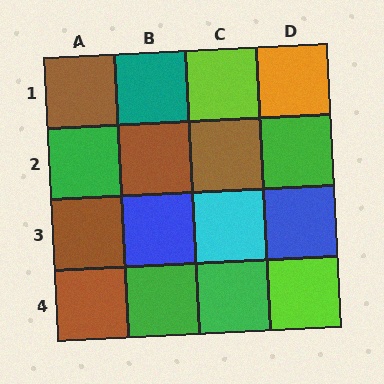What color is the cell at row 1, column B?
Teal.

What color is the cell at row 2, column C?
Brown.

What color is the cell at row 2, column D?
Green.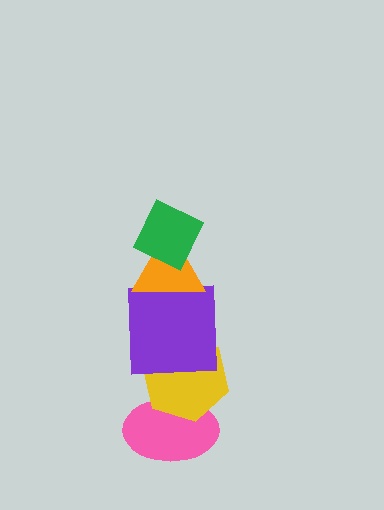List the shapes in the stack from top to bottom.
From top to bottom: the green diamond, the orange triangle, the purple square, the yellow hexagon, the pink ellipse.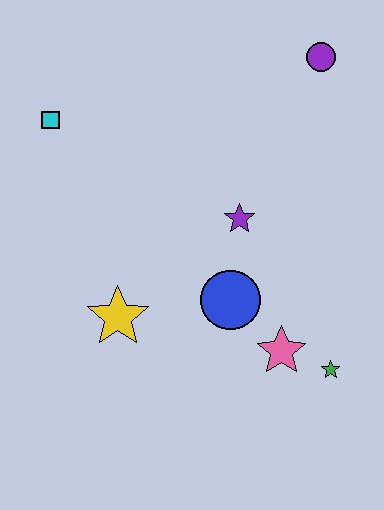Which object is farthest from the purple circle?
The yellow star is farthest from the purple circle.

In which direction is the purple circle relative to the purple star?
The purple circle is above the purple star.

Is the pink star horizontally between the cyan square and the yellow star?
No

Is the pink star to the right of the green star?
No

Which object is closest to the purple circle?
The purple star is closest to the purple circle.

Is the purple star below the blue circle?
No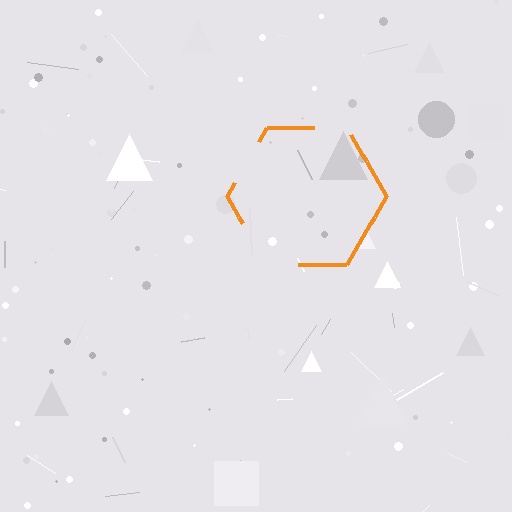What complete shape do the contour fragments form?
The contour fragments form a hexagon.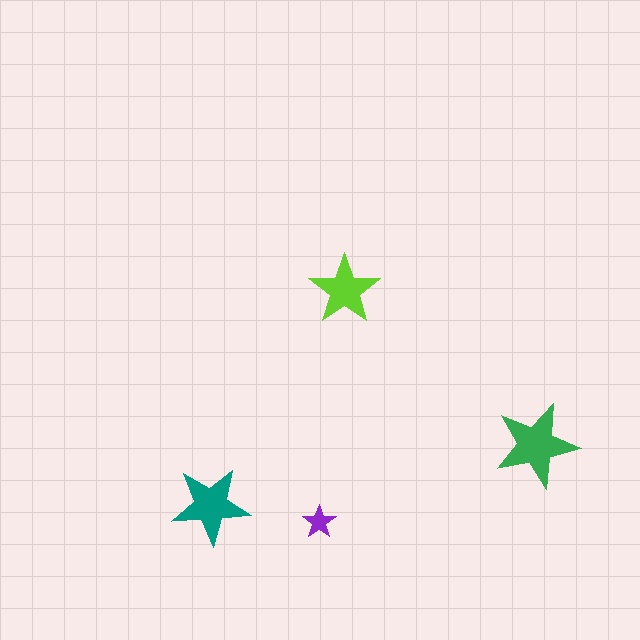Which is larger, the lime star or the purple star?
The lime one.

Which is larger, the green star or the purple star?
The green one.